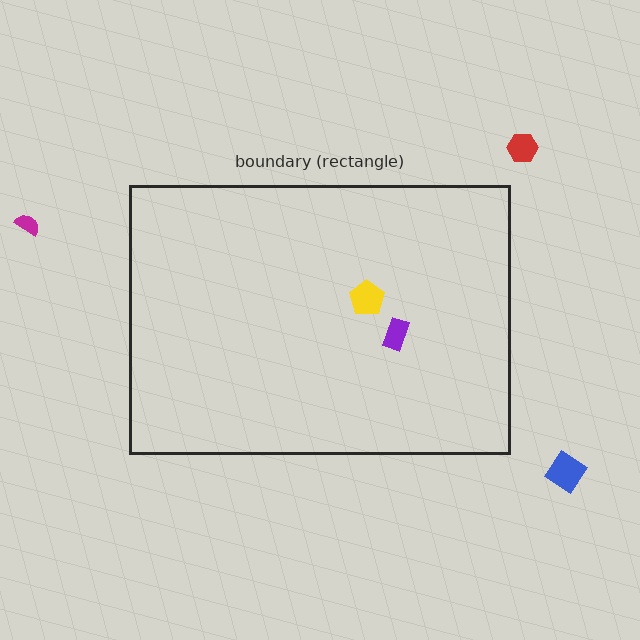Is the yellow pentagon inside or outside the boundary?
Inside.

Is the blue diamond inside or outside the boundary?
Outside.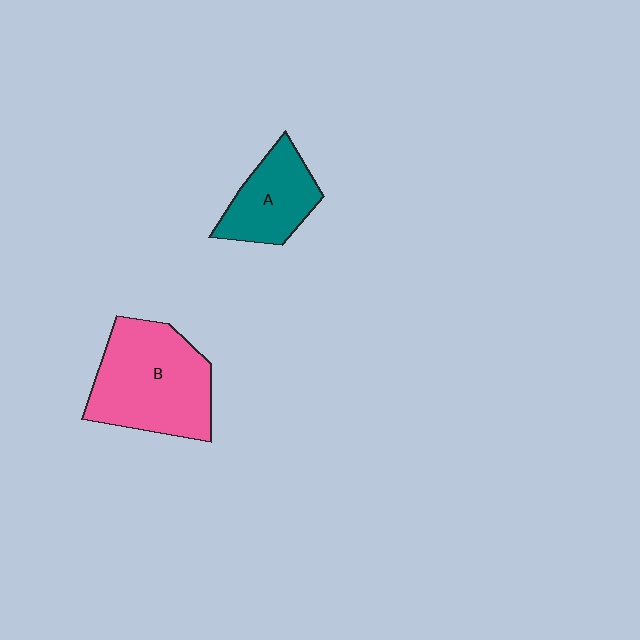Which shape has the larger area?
Shape B (pink).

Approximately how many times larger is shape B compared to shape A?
Approximately 1.7 times.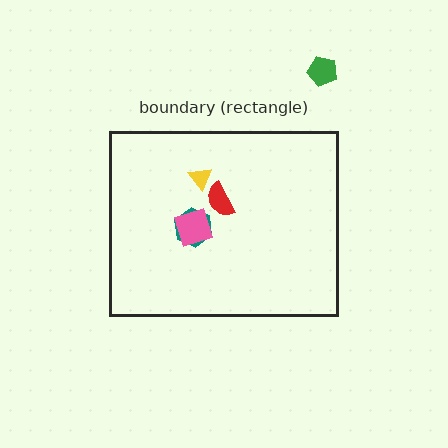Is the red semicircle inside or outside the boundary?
Inside.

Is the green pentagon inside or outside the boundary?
Outside.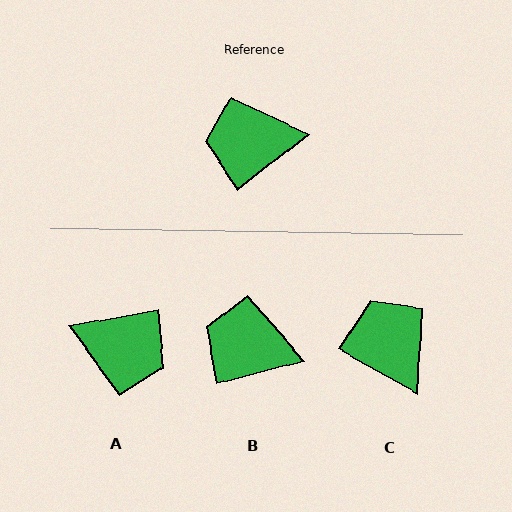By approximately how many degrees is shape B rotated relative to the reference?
Approximately 24 degrees clockwise.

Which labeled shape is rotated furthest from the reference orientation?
A, about 151 degrees away.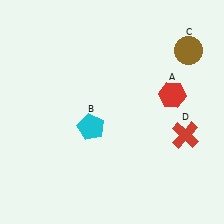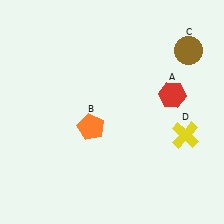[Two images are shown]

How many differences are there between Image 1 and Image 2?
There are 2 differences between the two images.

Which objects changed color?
B changed from cyan to orange. D changed from red to yellow.